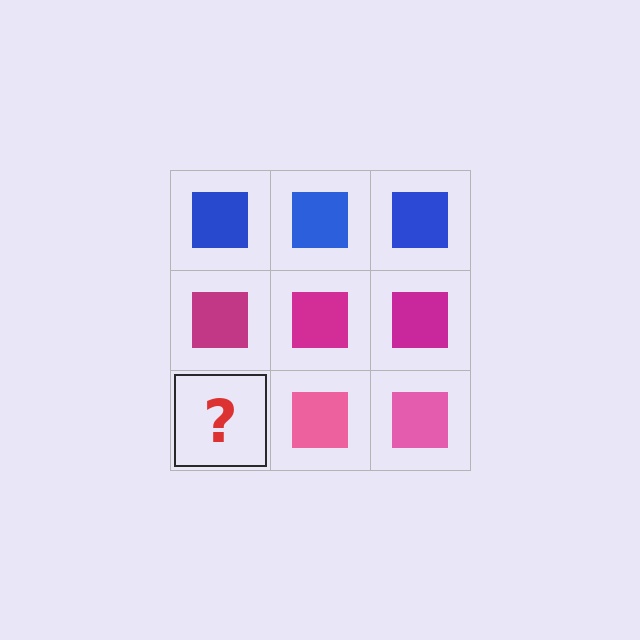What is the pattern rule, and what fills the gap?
The rule is that each row has a consistent color. The gap should be filled with a pink square.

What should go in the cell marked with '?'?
The missing cell should contain a pink square.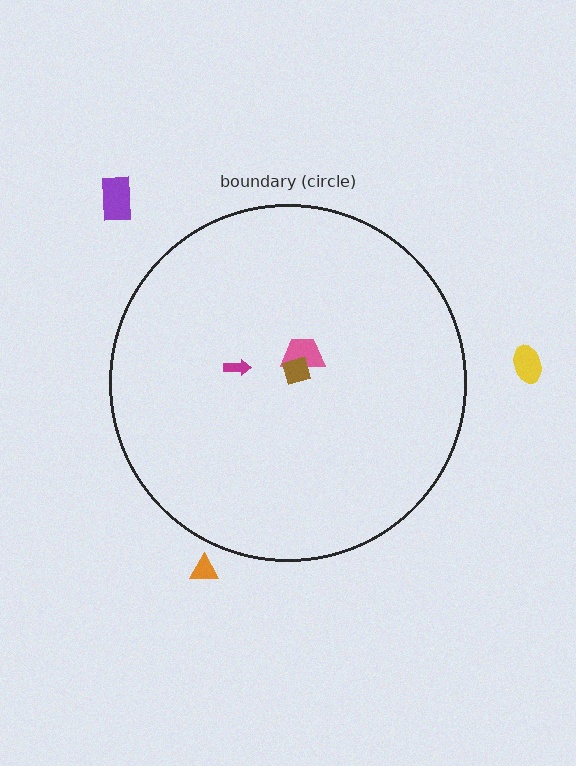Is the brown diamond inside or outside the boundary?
Inside.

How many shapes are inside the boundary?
3 inside, 3 outside.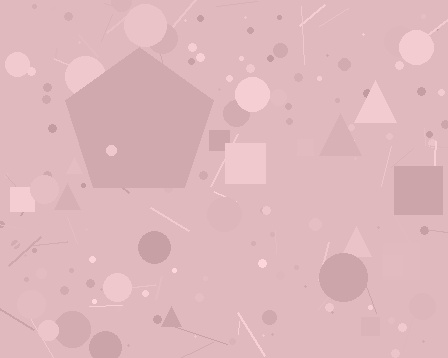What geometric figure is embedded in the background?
A pentagon is embedded in the background.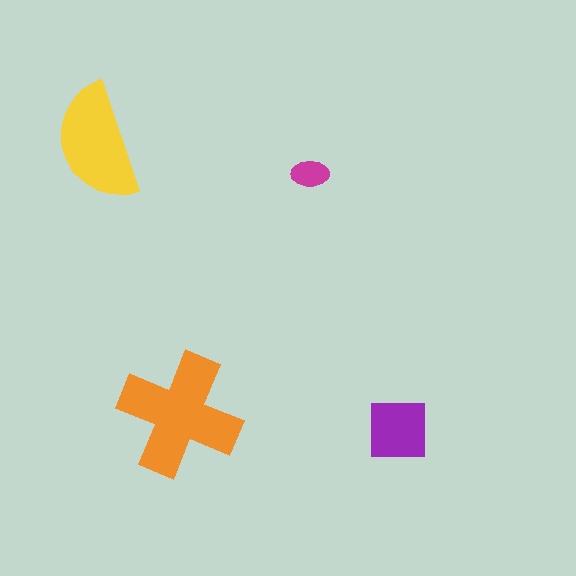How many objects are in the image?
There are 4 objects in the image.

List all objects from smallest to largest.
The magenta ellipse, the purple square, the yellow semicircle, the orange cross.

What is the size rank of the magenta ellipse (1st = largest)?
4th.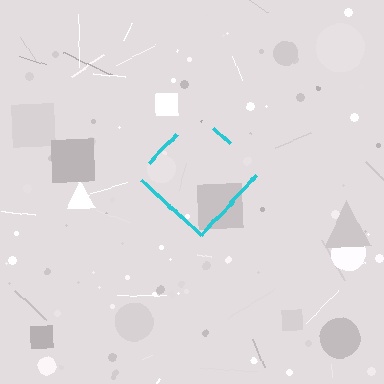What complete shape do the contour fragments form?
The contour fragments form a diamond.